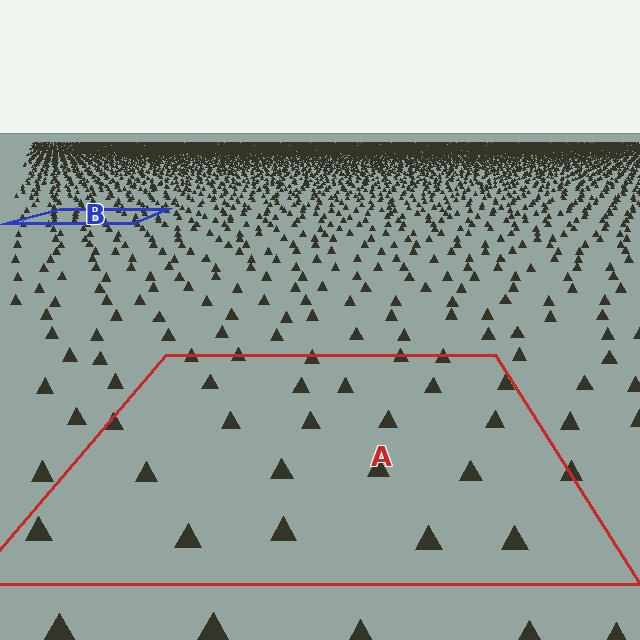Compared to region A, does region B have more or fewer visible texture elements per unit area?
Region B has more texture elements per unit area — they are packed more densely because it is farther away.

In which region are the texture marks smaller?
The texture marks are smaller in region B, because it is farther away.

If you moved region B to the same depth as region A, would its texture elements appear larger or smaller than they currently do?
They would appear larger. At a closer depth, the same texture elements are projected at a bigger on-screen size.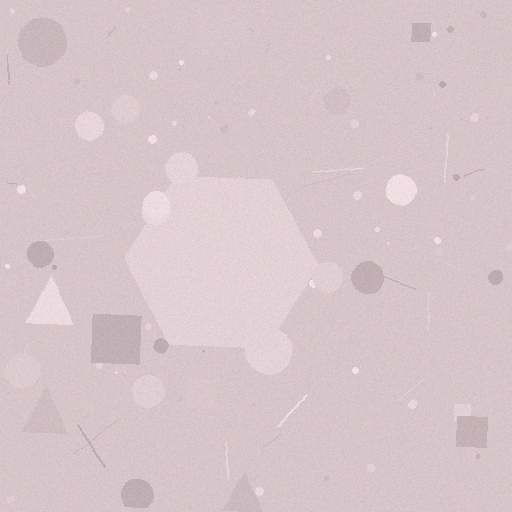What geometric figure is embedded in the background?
A hexagon is embedded in the background.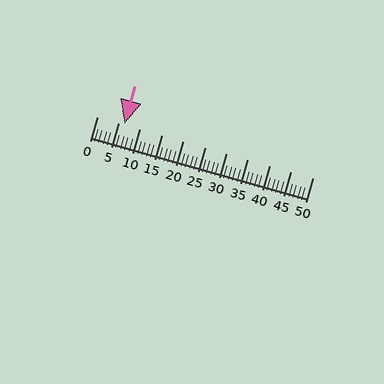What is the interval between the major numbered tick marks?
The major tick marks are spaced 5 units apart.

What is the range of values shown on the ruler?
The ruler shows values from 0 to 50.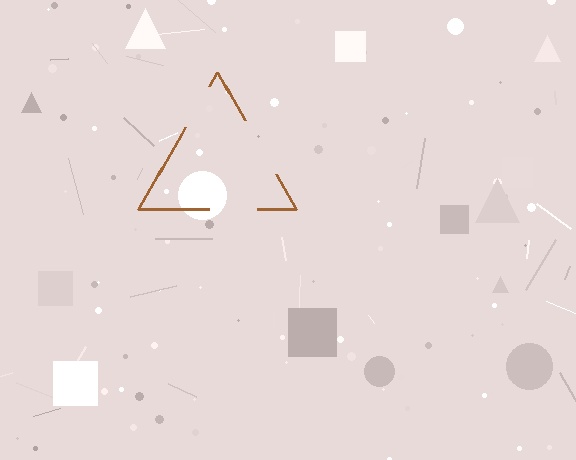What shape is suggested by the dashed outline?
The dashed outline suggests a triangle.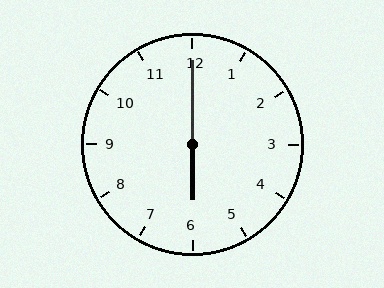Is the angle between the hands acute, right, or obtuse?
It is obtuse.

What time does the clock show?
6:00.